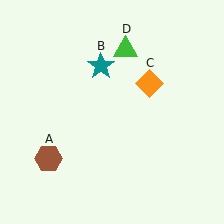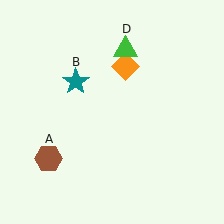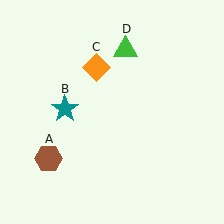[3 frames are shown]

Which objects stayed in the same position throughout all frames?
Brown hexagon (object A) and green triangle (object D) remained stationary.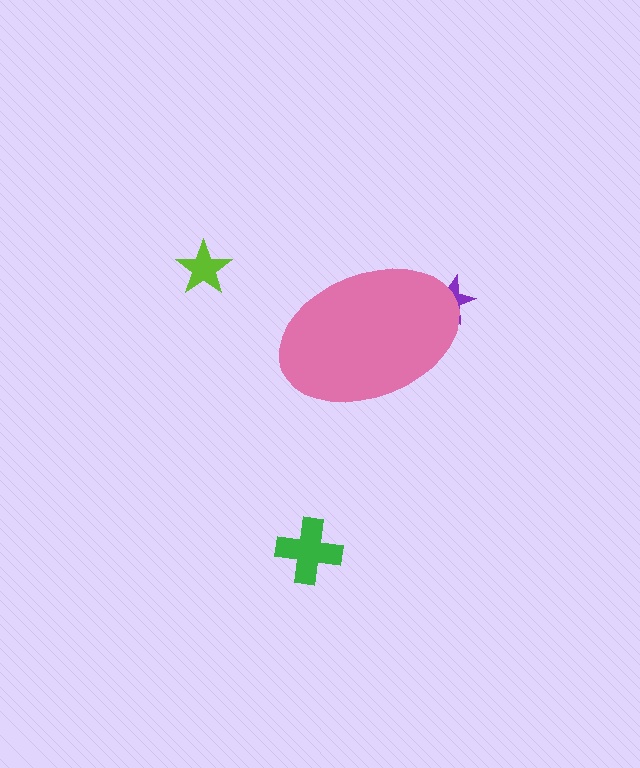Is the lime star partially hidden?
No, the lime star is fully visible.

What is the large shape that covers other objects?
A pink ellipse.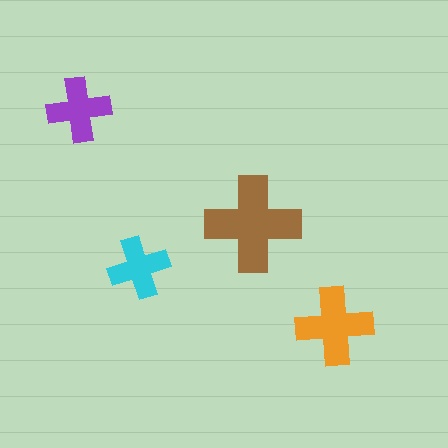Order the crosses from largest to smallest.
the brown one, the orange one, the purple one, the cyan one.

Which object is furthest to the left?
The purple cross is leftmost.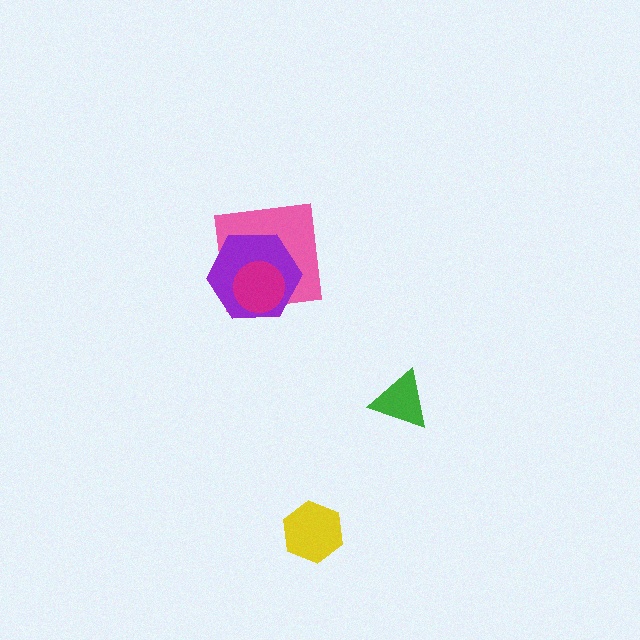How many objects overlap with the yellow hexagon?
0 objects overlap with the yellow hexagon.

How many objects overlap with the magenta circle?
2 objects overlap with the magenta circle.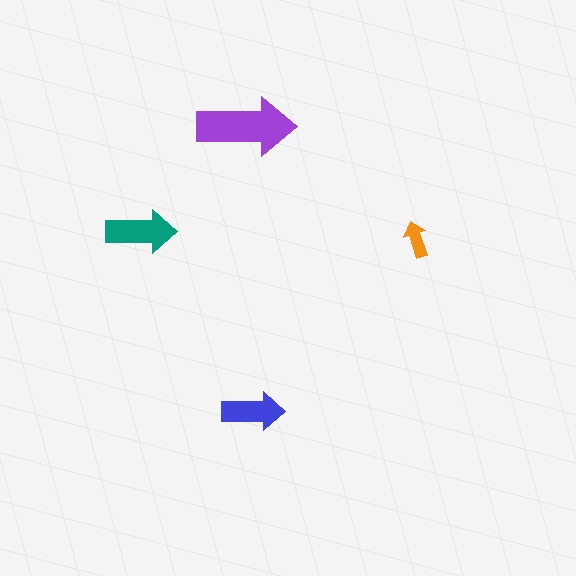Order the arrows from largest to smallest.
the purple one, the teal one, the blue one, the orange one.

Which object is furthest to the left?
The teal arrow is leftmost.